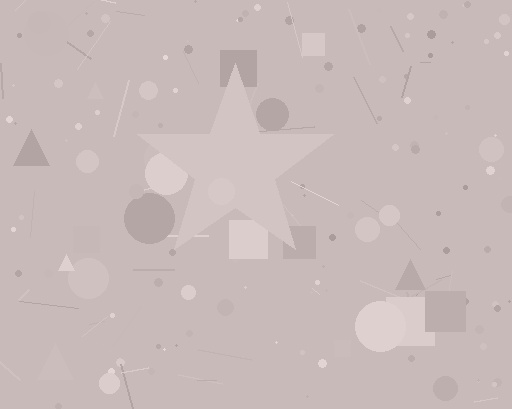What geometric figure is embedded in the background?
A star is embedded in the background.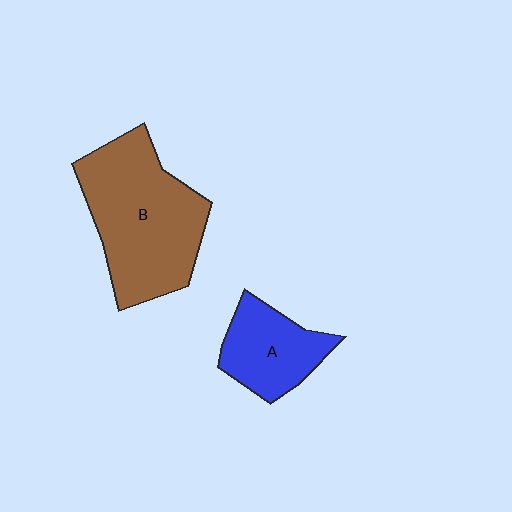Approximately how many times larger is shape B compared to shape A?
Approximately 2.0 times.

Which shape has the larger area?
Shape B (brown).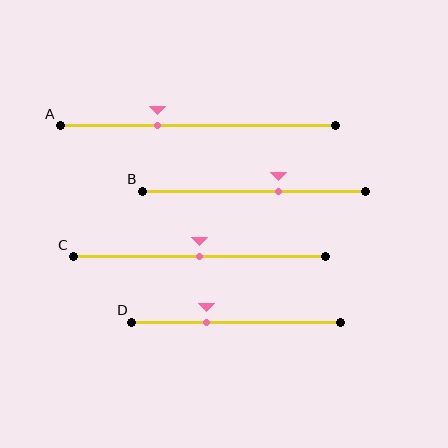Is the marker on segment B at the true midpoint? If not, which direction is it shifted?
No, the marker on segment B is shifted to the right by about 11% of the segment length.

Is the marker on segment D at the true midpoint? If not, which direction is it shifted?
No, the marker on segment D is shifted to the left by about 14% of the segment length.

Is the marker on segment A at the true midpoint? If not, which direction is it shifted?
No, the marker on segment A is shifted to the left by about 15% of the segment length.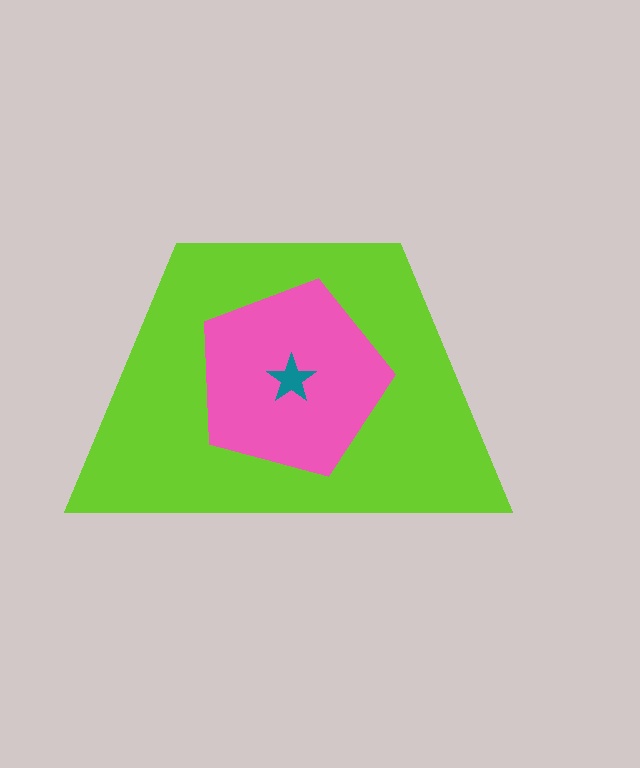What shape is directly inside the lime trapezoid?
The pink pentagon.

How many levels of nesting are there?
3.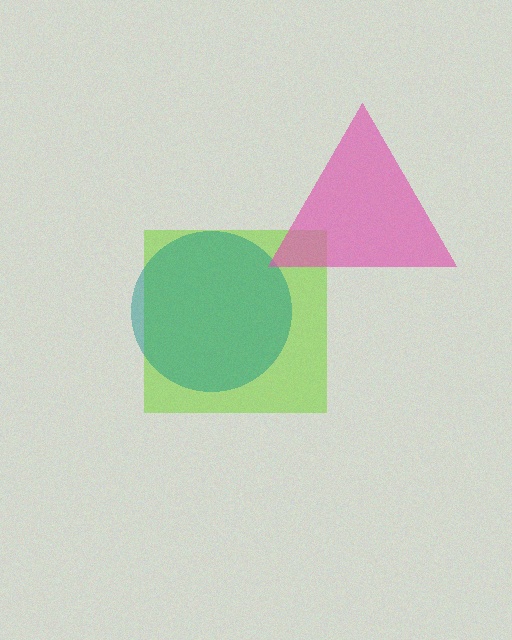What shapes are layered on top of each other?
The layered shapes are: a lime square, a teal circle, a pink triangle.